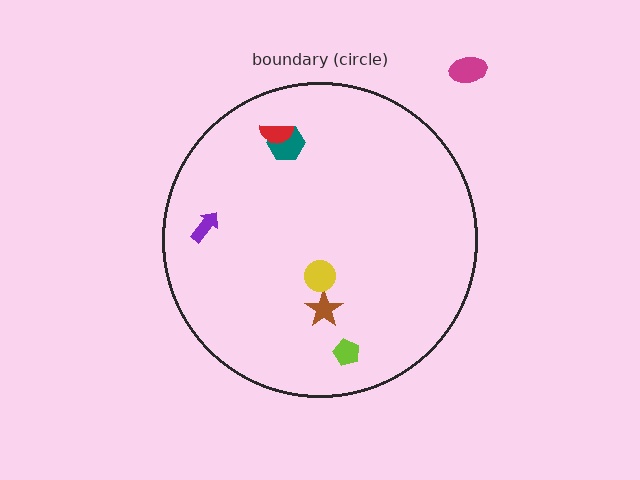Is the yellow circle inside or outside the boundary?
Inside.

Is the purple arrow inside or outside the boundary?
Inside.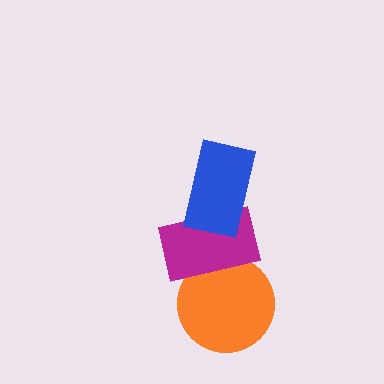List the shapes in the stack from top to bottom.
From top to bottom: the blue rectangle, the magenta rectangle, the orange circle.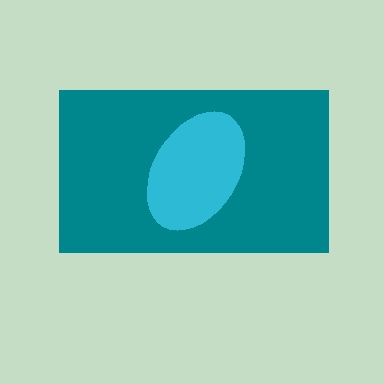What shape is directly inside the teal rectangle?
The cyan ellipse.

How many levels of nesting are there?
2.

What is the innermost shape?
The cyan ellipse.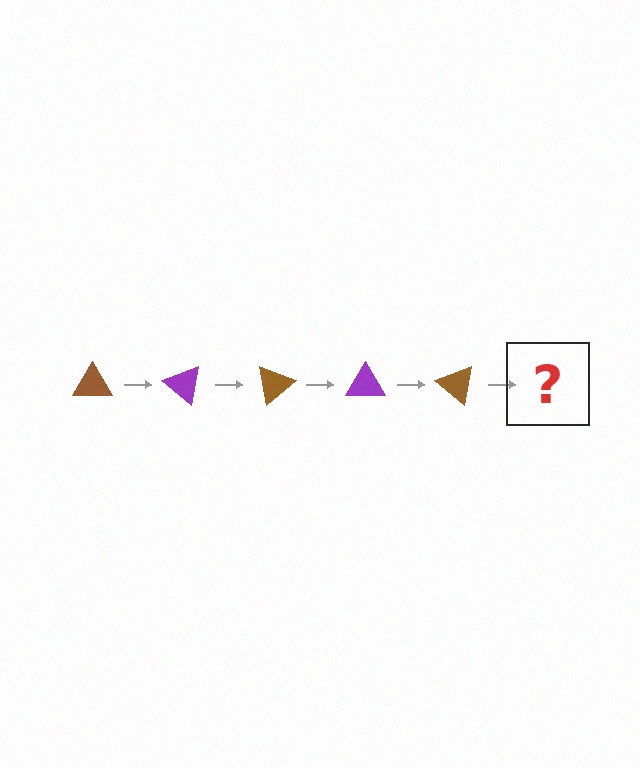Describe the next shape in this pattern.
It should be a purple triangle, rotated 200 degrees from the start.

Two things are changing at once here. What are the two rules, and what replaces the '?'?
The two rules are that it rotates 40 degrees each step and the color cycles through brown and purple. The '?' should be a purple triangle, rotated 200 degrees from the start.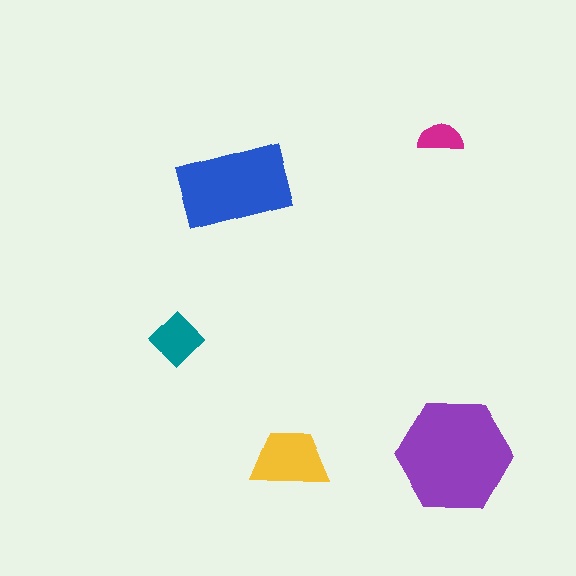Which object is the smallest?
The magenta semicircle.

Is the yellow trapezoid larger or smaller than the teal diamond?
Larger.